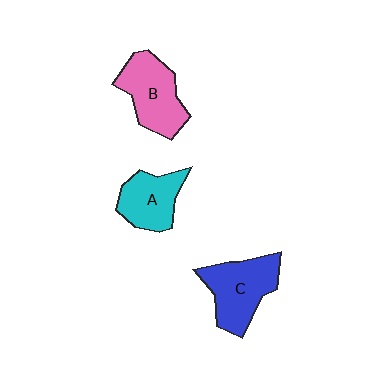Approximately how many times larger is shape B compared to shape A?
Approximately 1.2 times.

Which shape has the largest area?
Shape C (blue).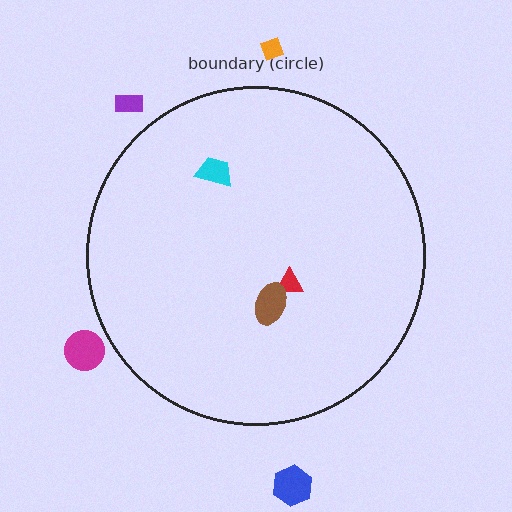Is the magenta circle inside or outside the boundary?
Outside.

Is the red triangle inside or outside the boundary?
Inside.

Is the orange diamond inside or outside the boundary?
Outside.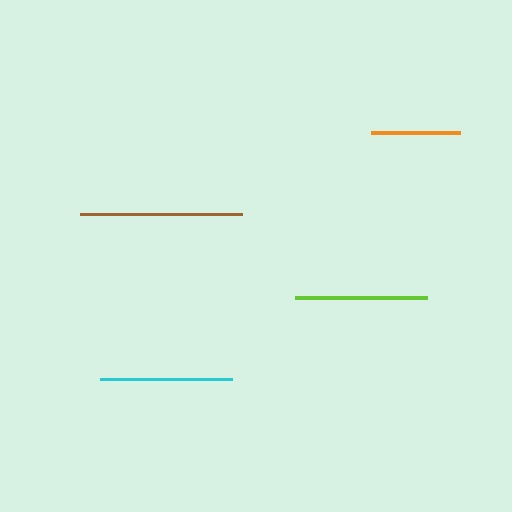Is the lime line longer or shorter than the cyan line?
The cyan line is longer than the lime line.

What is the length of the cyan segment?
The cyan segment is approximately 132 pixels long.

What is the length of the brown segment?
The brown segment is approximately 162 pixels long.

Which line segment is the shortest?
The orange line is the shortest at approximately 89 pixels.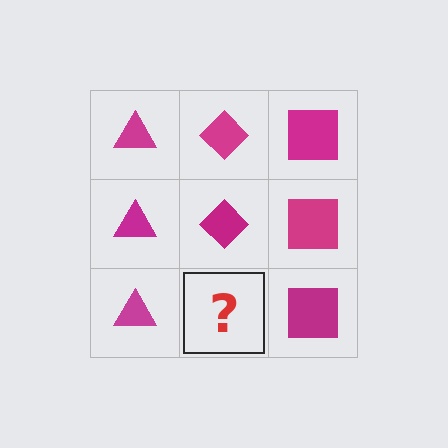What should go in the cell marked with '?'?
The missing cell should contain a magenta diamond.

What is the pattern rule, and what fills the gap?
The rule is that each column has a consistent shape. The gap should be filled with a magenta diamond.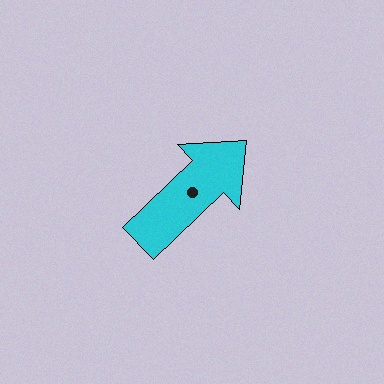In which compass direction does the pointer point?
Northeast.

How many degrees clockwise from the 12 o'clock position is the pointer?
Approximately 47 degrees.